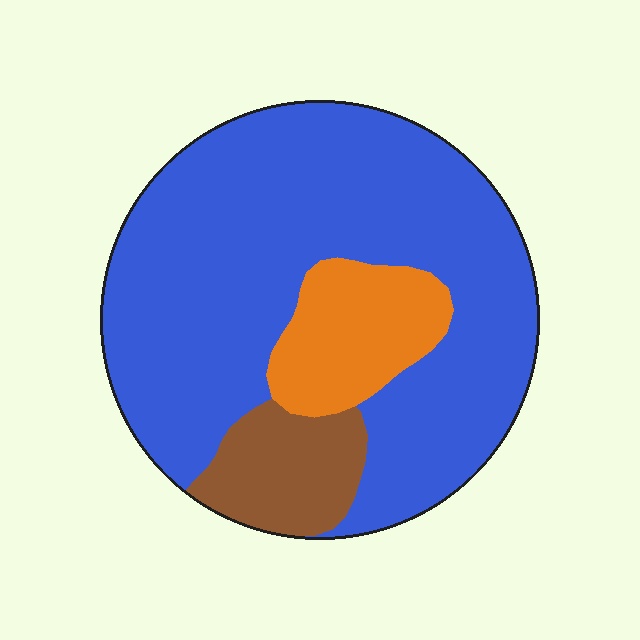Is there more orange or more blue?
Blue.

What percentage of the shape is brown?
Brown covers about 10% of the shape.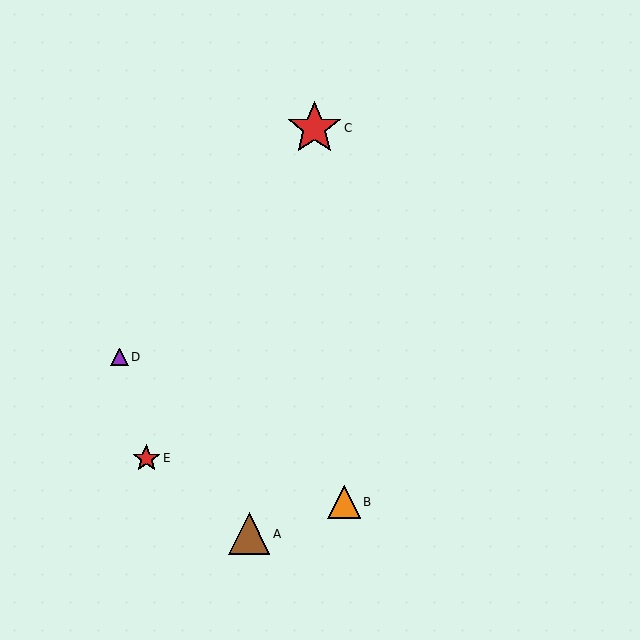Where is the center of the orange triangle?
The center of the orange triangle is at (344, 502).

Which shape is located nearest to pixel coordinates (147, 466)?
The red star (labeled E) at (146, 458) is nearest to that location.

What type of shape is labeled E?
Shape E is a red star.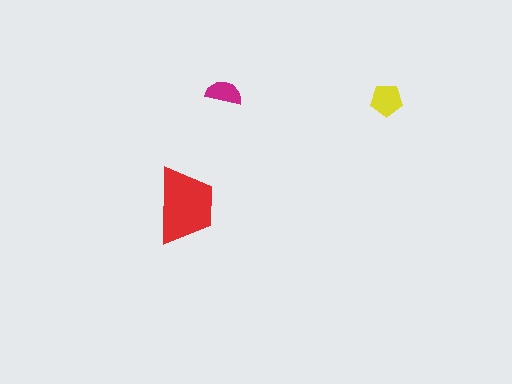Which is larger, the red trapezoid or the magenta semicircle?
The red trapezoid.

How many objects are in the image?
There are 3 objects in the image.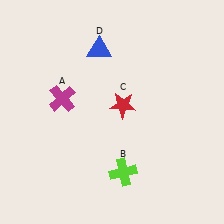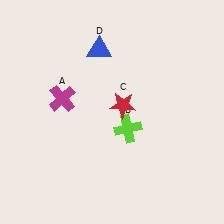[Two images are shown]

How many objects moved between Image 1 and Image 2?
1 object moved between the two images.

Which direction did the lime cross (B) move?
The lime cross (B) moved up.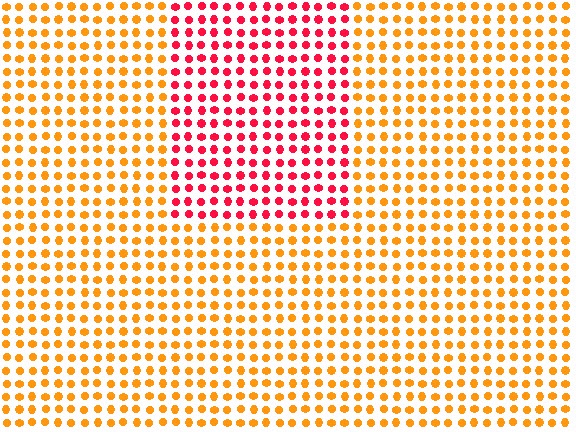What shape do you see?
I see a rectangle.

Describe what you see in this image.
The image is filled with small orange elements in a uniform arrangement. A rectangle-shaped region is visible where the elements are tinted to a slightly different hue, forming a subtle color boundary.